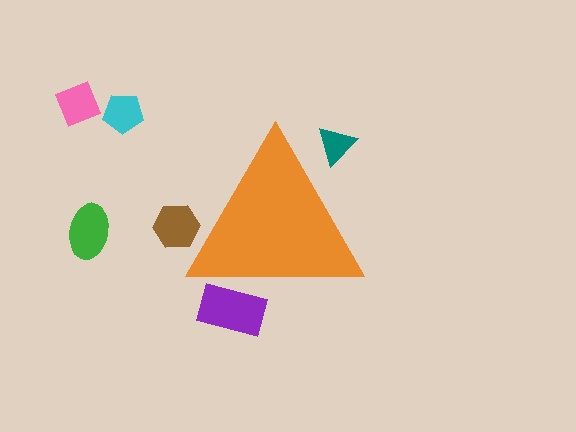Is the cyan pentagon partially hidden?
No, the cyan pentagon is fully visible.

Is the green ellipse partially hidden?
No, the green ellipse is fully visible.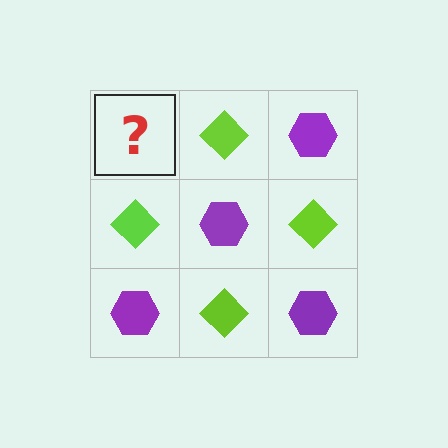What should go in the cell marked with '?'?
The missing cell should contain a purple hexagon.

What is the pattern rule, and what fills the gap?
The rule is that it alternates purple hexagon and lime diamond in a checkerboard pattern. The gap should be filled with a purple hexagon.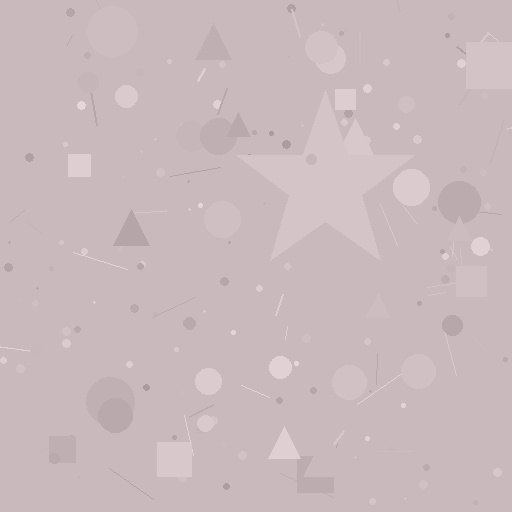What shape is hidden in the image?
A star is hidden in the image.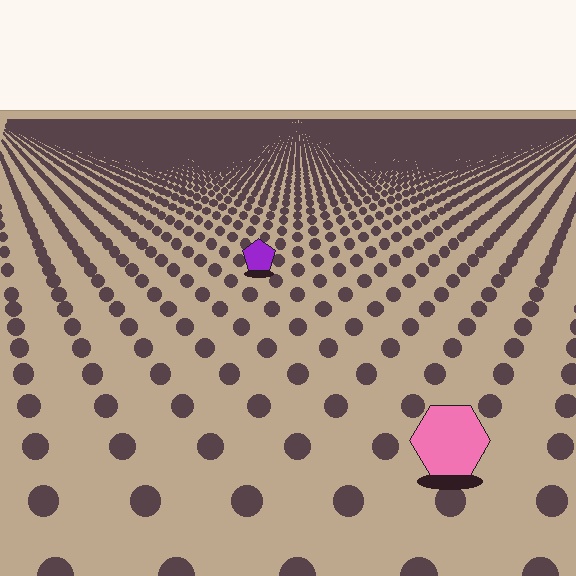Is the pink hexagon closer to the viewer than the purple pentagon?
Yes. The pink hexagon is closer — you can tell from the texture gradient: the ground texture is coarser near it.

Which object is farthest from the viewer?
The purple pentagon is farthest from the viewer. It appears smaller and the ground texture around it is denser.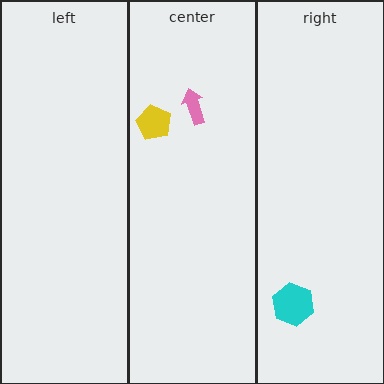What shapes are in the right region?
The cyan hexagon.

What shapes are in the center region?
The yellow pentagon, the pink arrow.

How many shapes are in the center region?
2.